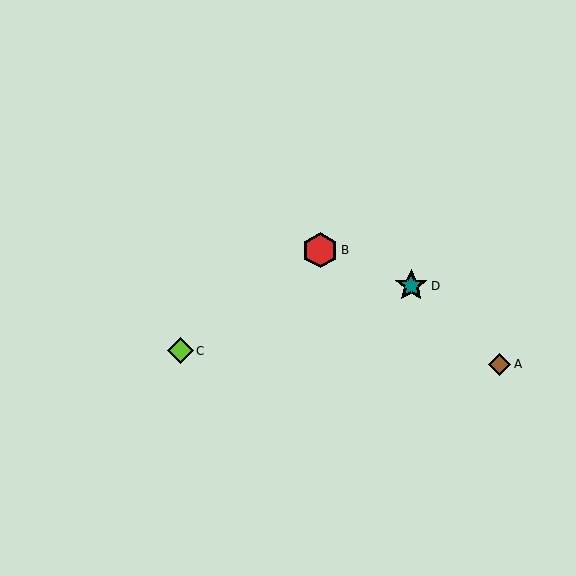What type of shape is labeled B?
Shape B is a red hexagon.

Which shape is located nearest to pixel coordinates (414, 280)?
The teal star (labeled D) at (411, 286) is nearest to that location.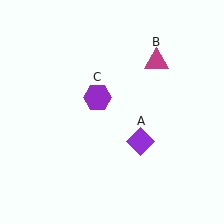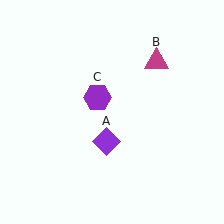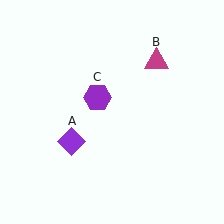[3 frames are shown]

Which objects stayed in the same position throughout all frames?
Magenta triangle (object B) and purple hexagon (object C) remained stationary.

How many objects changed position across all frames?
1 object changed position: purple diamond (object A).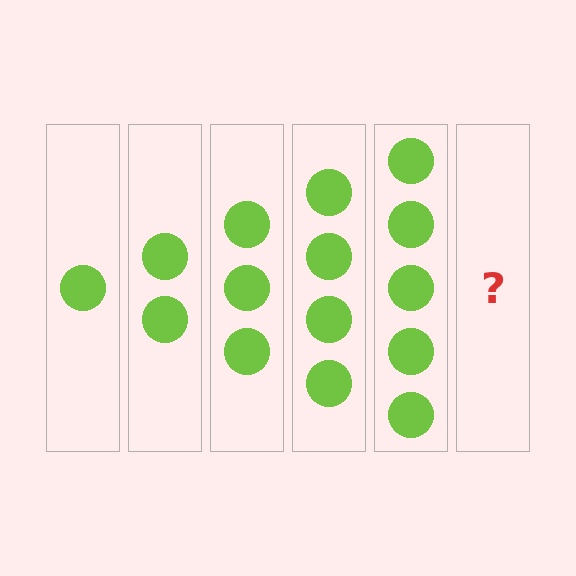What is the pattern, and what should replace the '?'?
The pattern is that each step adds one more circle. The '?' should be 6 circles.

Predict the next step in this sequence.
The next step is 6 circles.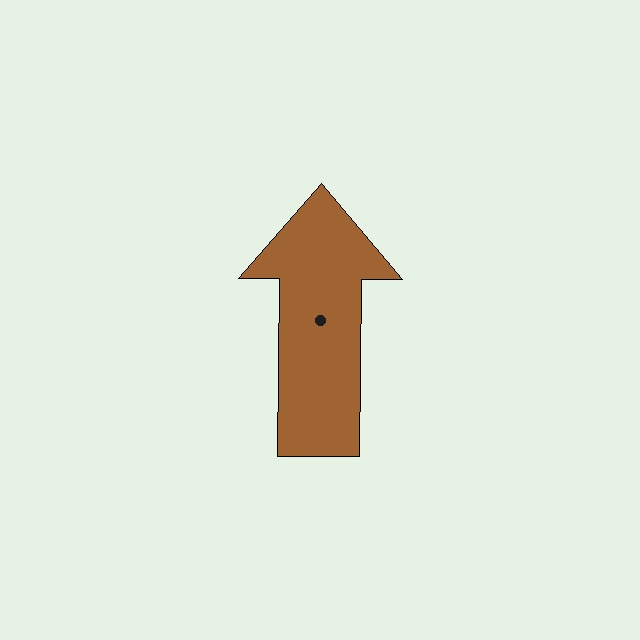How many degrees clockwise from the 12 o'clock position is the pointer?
Approximately 0 degrees.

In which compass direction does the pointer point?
North.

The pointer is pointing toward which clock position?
Roughly 12 o'clock.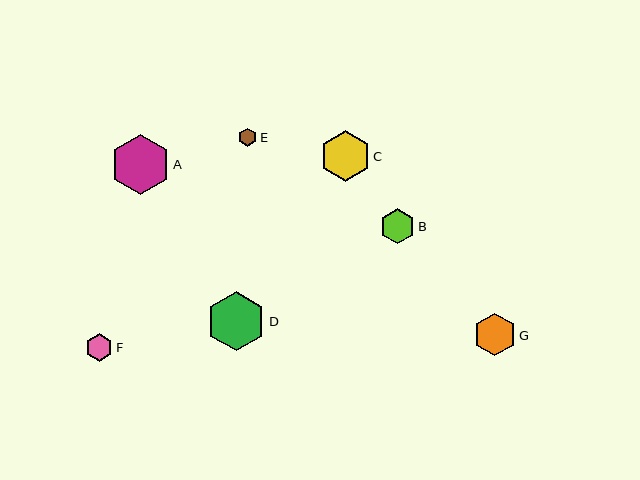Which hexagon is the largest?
Hexagon A is the largest with a size of approximately 60 pixels.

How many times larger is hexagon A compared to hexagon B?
Hexagon A is approximately 1.7 times the size of hexagon B.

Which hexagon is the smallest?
Hexagon E is the smallest with a size of approximately 18 pixels.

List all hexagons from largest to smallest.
From largest to smallest: A, D, C, G, B, F, E.